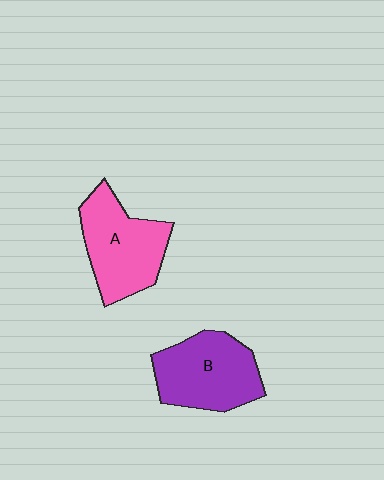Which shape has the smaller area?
Shape A (pink).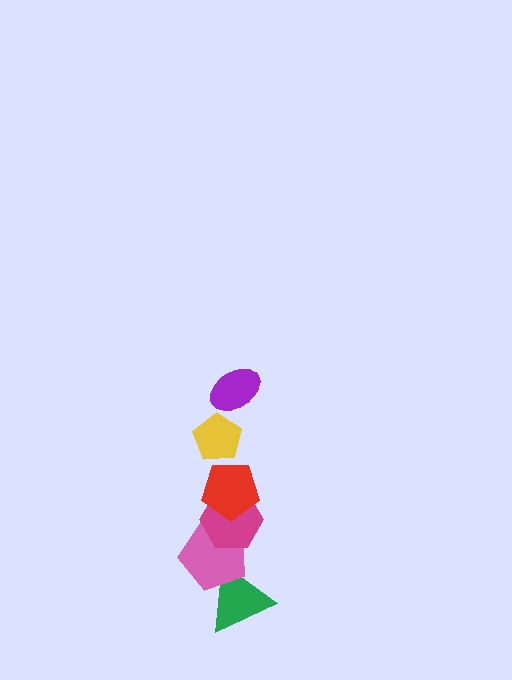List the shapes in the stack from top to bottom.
From top to bottom: the purple ellipse, the yellow pentagon, the red pentagon, the magenta hexagon, the pink pentagon, the green triangle.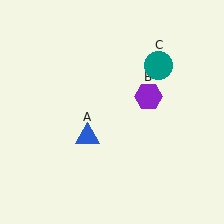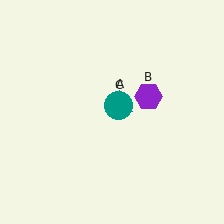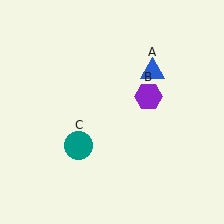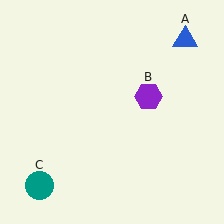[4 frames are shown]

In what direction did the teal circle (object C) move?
The teal circle (object C) moved down and to the left.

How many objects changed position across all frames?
2 objects changed position: blue triangle (object A), teal circle (object C).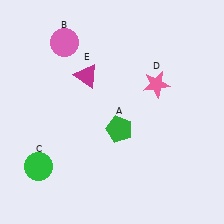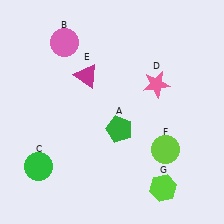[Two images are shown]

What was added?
A lime circle (F), a lime hexagon (G) were added in Image 2.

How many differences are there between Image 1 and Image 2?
There are 2 differences between the two images.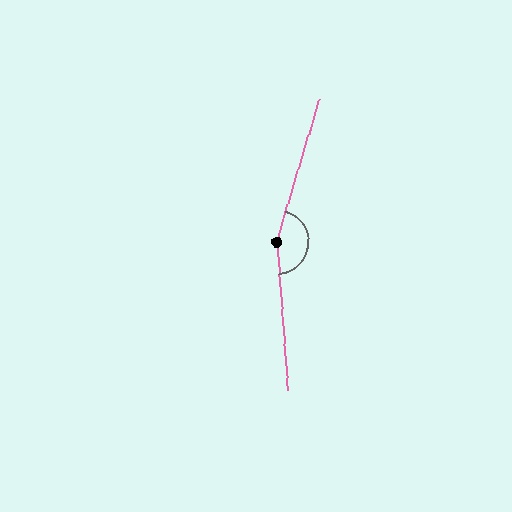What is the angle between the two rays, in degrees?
Approximately 160 degrees.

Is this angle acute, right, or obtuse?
It is obtuse.